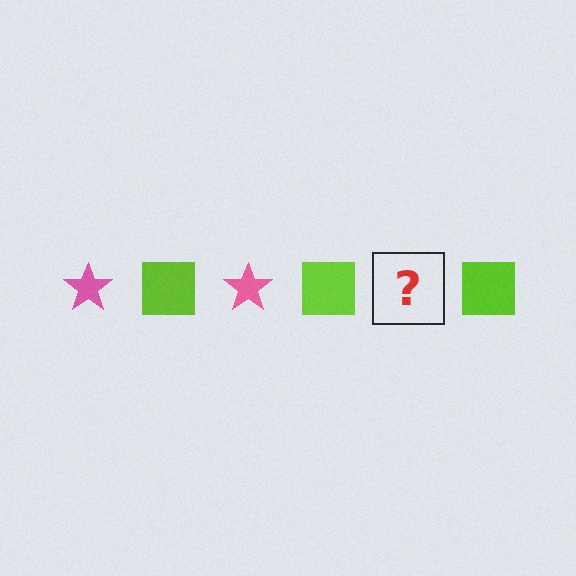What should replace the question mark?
The question mark should be replaced with a pink star.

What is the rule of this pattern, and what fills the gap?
The rule is that the pattern alternates between pink star and lime square. The gap should be filled with a pink star.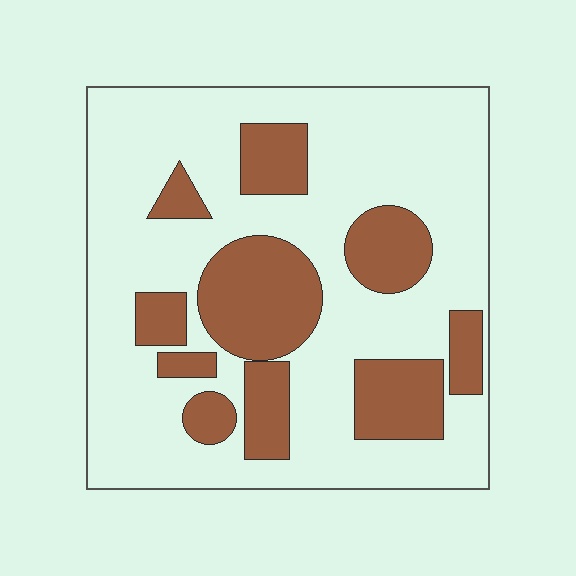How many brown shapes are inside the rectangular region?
10.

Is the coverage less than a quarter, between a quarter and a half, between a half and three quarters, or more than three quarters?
Between a quarter and a half.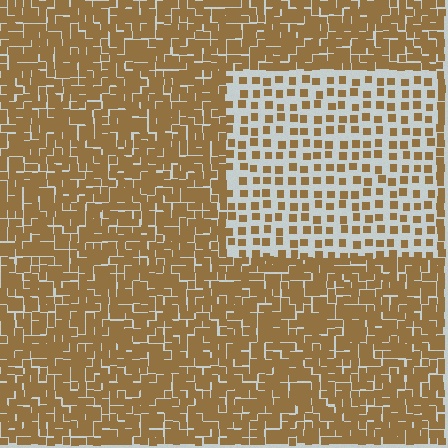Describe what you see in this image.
The image contains small brown elements arranged at two different densities. A rectangle-shaped region is visible where the elements are less densely packed than the surrounding area.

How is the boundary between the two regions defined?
The boundary is defined by a change in element density (approximately 2.5x ratio). All elements are the same color, size, and shape.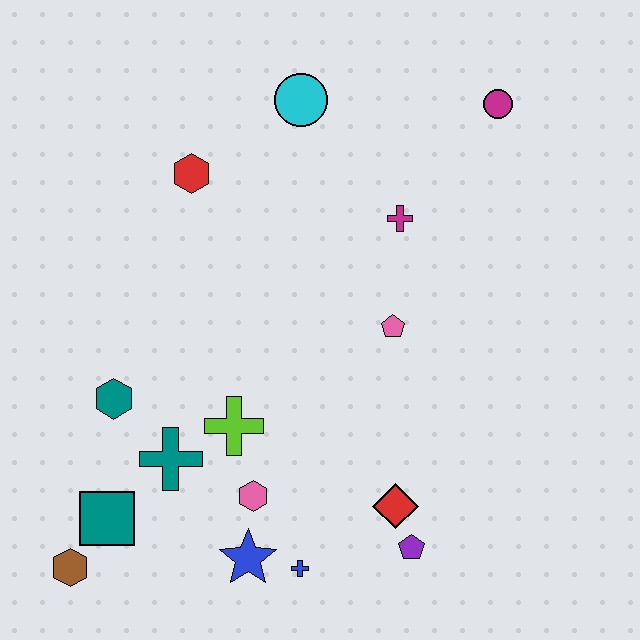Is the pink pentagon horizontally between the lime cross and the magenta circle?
Yes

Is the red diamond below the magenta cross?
Yes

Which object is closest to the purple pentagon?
The red diamond is closest to the purple pentagon.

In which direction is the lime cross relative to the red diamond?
The lime cross is to the left of the red diamond.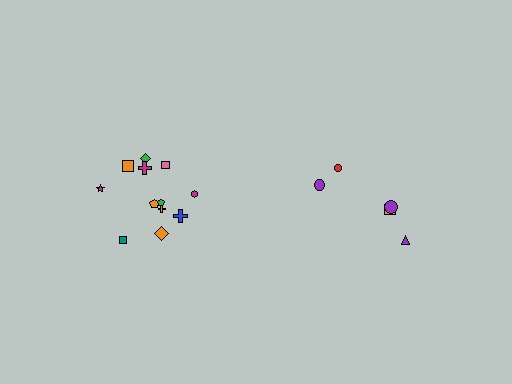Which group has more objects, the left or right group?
The left group.